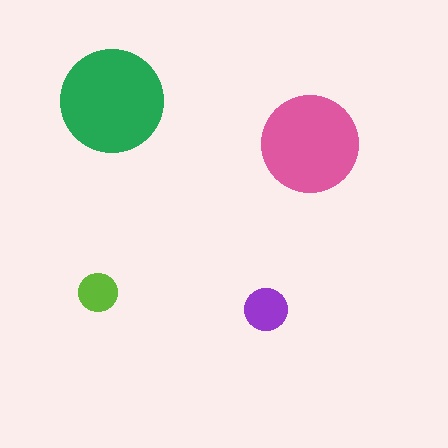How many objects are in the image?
There are 4 objects in the image.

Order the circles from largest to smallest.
the green one, the pink one, the purple one, the lime one.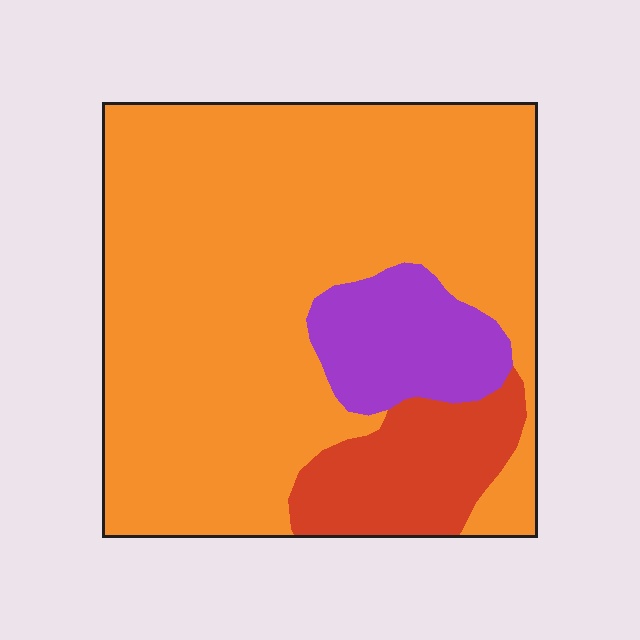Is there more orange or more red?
Orange.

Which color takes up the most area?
Orange, at roughly 75%.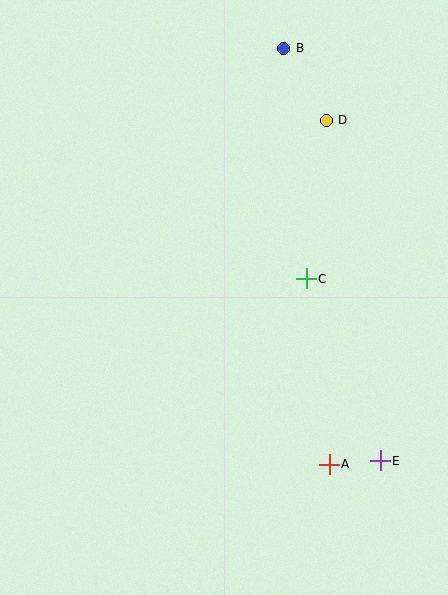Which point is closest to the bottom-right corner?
Point E is closest to the bottom-right corner.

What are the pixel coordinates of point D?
Point D is at (326, 120).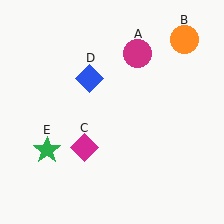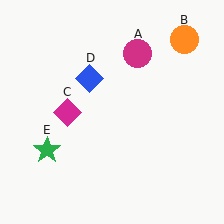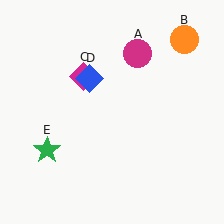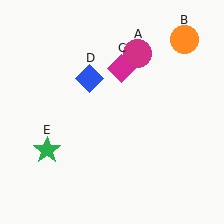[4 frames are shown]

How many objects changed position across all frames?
1 object changed position: magenta diamond (object C).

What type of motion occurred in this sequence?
The magenta diamond (object C) rotated clockwise around the center of the scene.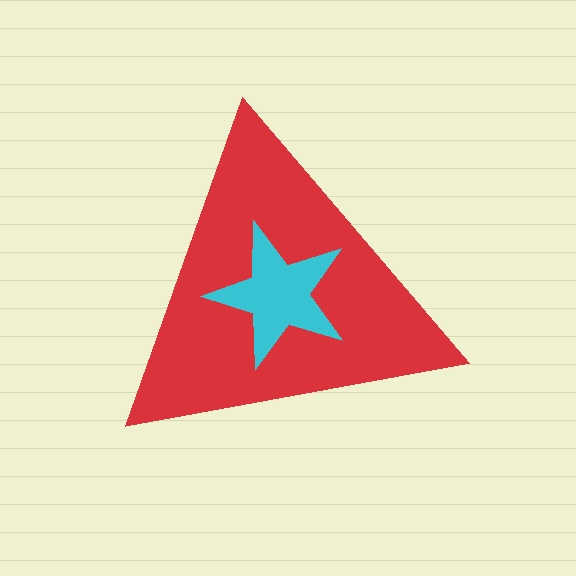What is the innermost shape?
The cyan star.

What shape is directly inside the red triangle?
The cyan star.